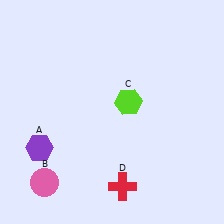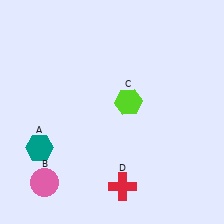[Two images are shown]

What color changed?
The hexagon (A) changed from purple in Image 1 to teal in Image 2.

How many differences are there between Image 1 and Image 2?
There is 1 difference between the two images.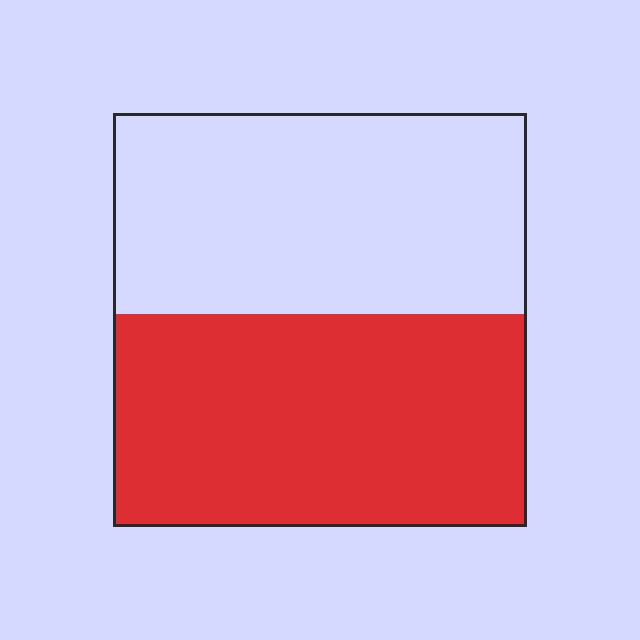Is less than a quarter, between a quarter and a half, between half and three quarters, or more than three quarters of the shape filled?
Between half and three quarters.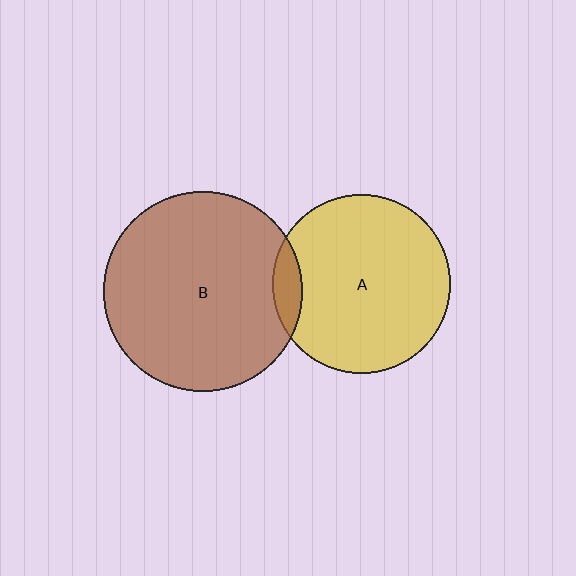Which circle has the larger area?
Circle B (brown).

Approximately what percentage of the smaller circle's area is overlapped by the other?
Approximately 10%.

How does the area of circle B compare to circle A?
Approximately 1.3 times.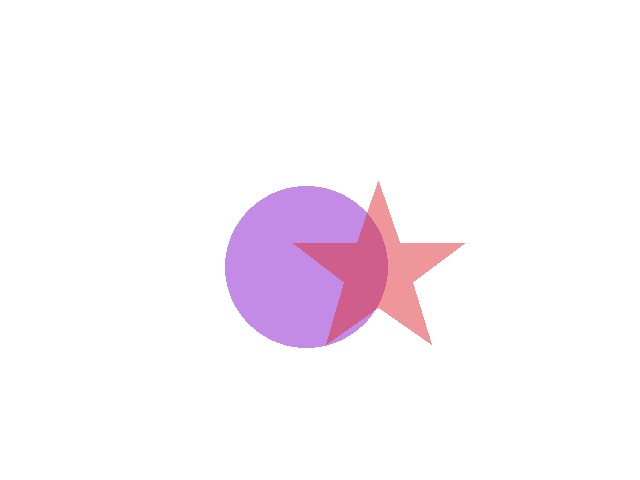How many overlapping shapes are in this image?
There are 2 overlapping shapes in the image.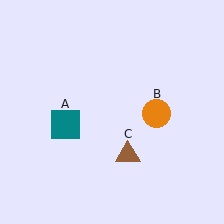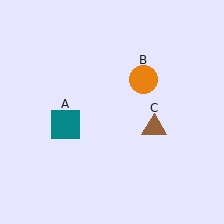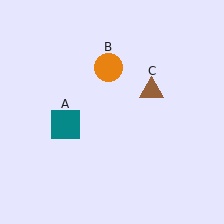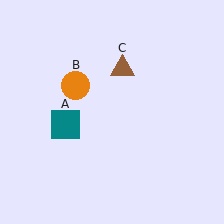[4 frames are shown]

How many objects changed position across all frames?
2 objects changed position: orange circle (object B), brown triangle (object C).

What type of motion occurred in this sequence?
The orange circle (object B), brown triangle (object C) rotated counterclockwise around the center of the scene.